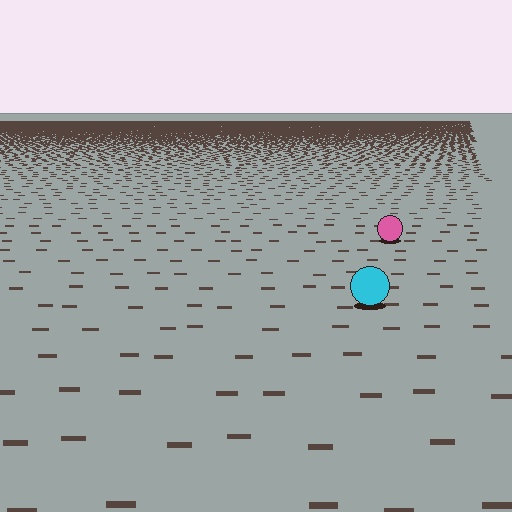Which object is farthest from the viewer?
The pink circle is farthest from the viewer. It appears smaller and the ground texture around it is denser.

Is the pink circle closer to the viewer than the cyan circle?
No. The cyan circle is closer — you can tell from the texture gradient: the ground texture is coarser near it.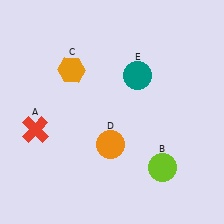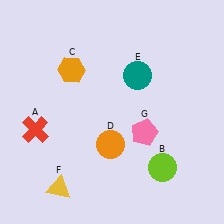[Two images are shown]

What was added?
A yellow triangle (F), a pink pentagon (G) were added in Image 2.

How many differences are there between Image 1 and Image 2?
There are 2 differences between the two images.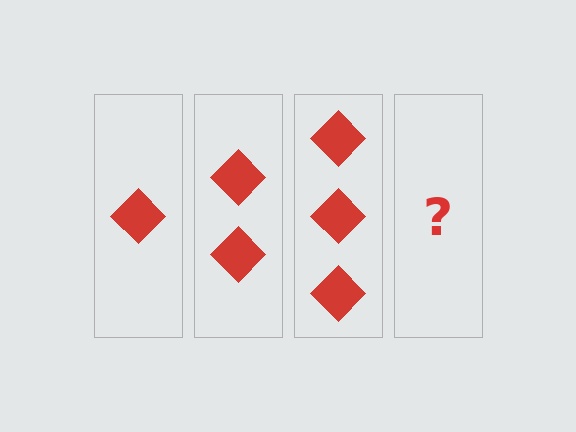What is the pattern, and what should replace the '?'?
The pattern is that each step adds one more diamond. The '?' should be 4 diamonds.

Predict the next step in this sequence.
The next step is 4 diamonds.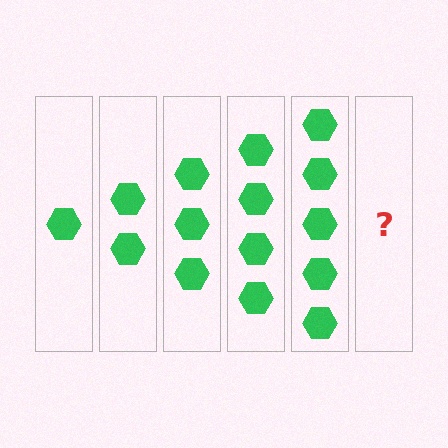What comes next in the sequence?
The next element should be 6 hexagons.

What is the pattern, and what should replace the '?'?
The pattern is that each step adds one more hexagon. The '?' should be 6 hexagons.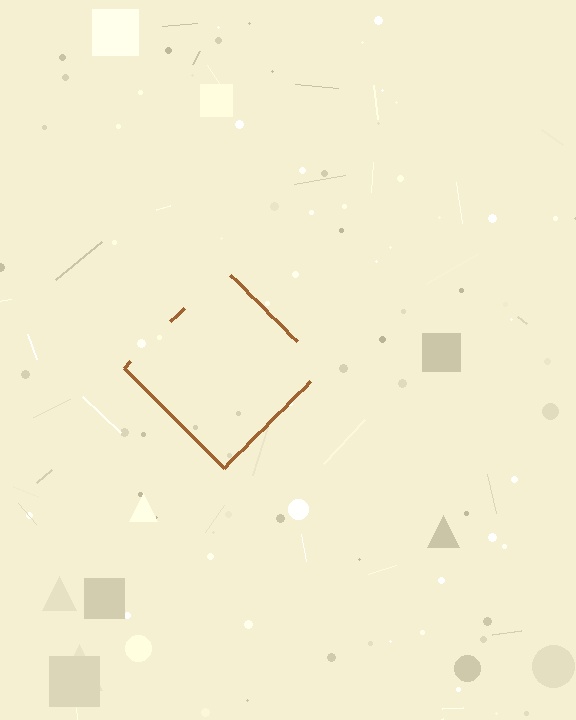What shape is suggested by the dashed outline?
The dashed outline suggests a diamond.